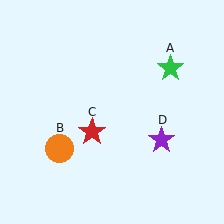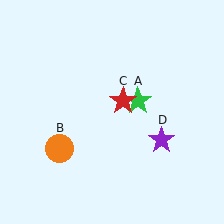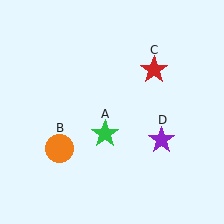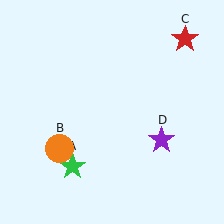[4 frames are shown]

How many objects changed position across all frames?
2 objects changed position: green star (object A), red star (object C).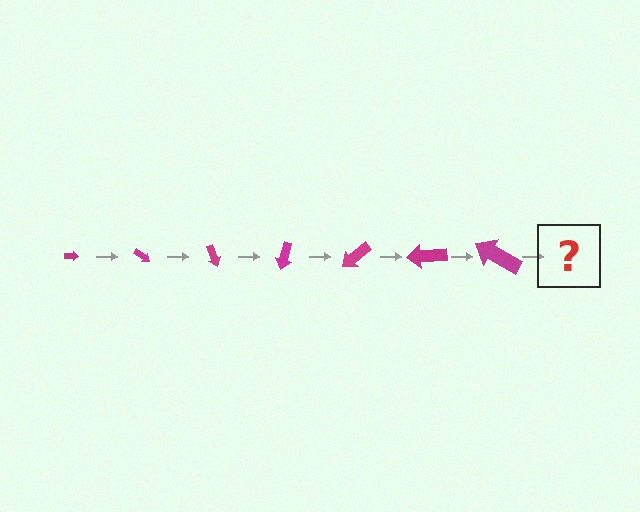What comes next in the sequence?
The next element should be an arrow, larger than the previous one and rotated 245 degrees from the start.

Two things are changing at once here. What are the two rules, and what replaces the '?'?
The two rules are that the arrow grows larger each step and it rotates 35 degrees each step. The '?' should be an arrow, larger than the previous one and rotated 245 degrees from the start.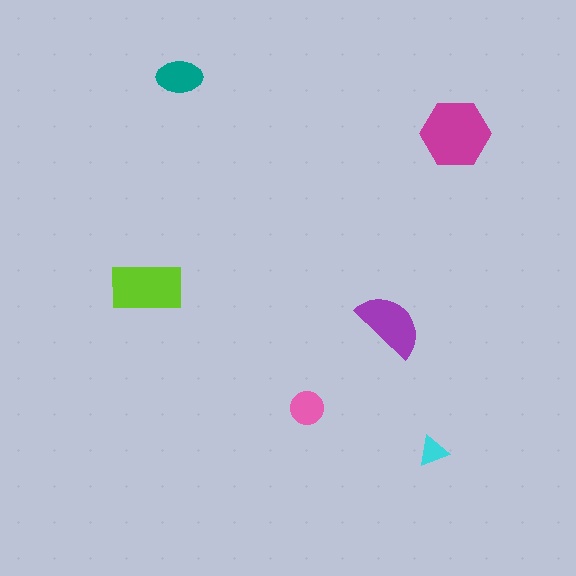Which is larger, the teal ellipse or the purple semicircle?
The purple semicircle.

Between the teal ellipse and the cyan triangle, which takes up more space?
The teal ellipse.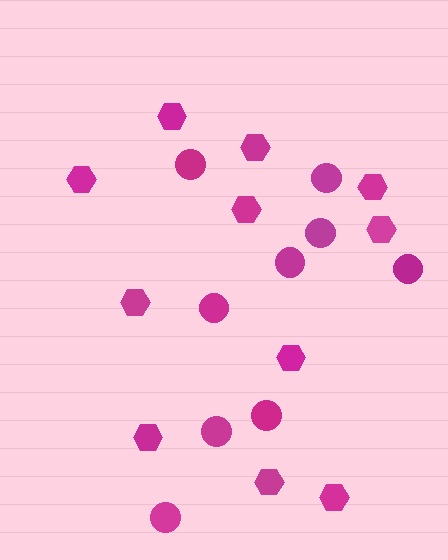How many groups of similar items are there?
There are 2 groups: one group of hexagons (11) and one group of circles (9).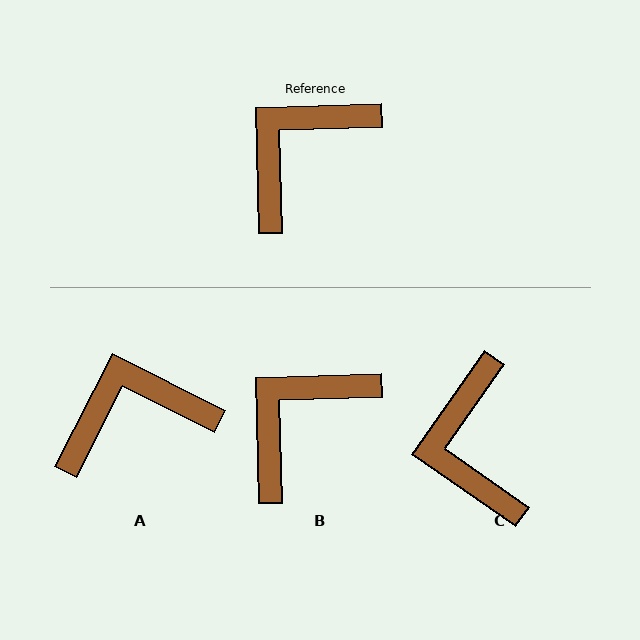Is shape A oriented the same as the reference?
No, it is off by about 28 degrees.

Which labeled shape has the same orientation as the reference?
B.